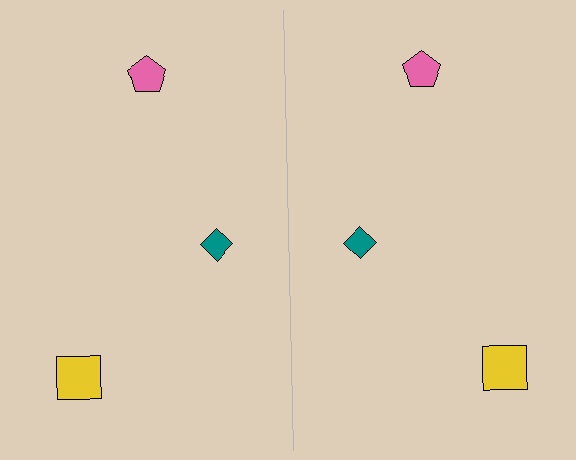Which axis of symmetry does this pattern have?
The pattern has a vertical axis of symmetry running through the center of the image.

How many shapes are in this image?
There are 6 shapes in this image.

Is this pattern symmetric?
Yes, this pattern has bilateral (reflection) symmetry.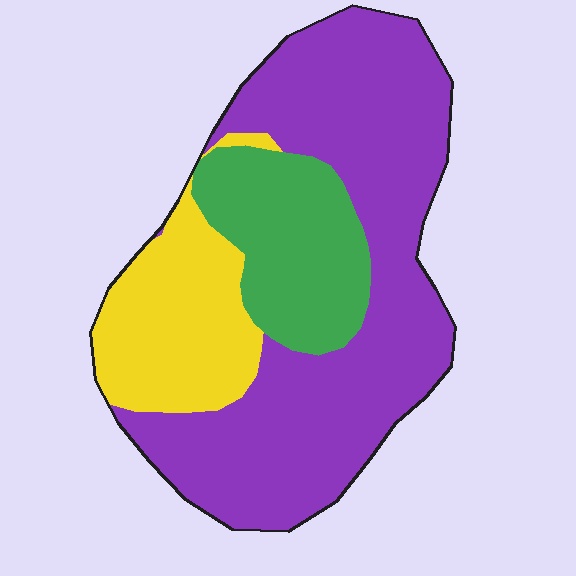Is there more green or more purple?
Purple.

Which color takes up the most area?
Purple, at roughly 60%.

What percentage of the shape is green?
Green takes up about one fifth (1/5) of the shape.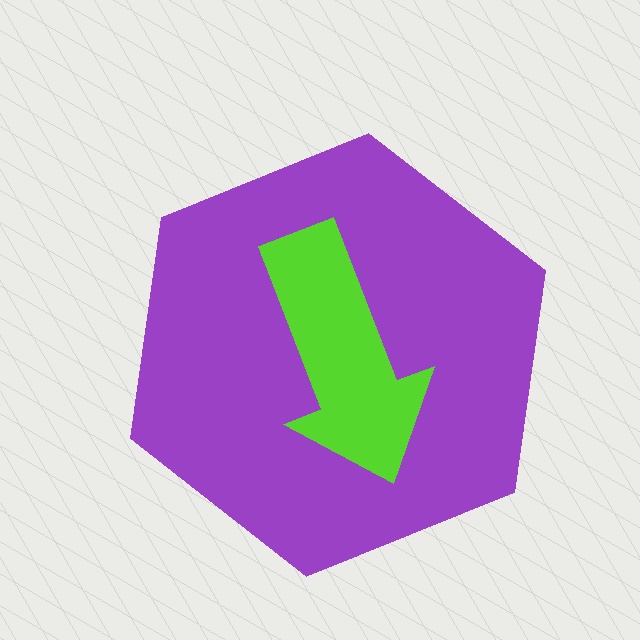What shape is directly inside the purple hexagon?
The lime arrow.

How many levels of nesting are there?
2.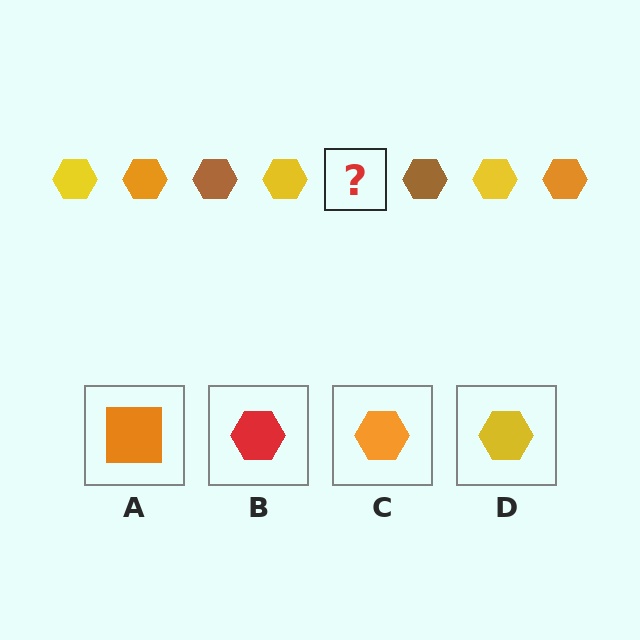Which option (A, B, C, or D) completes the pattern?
C.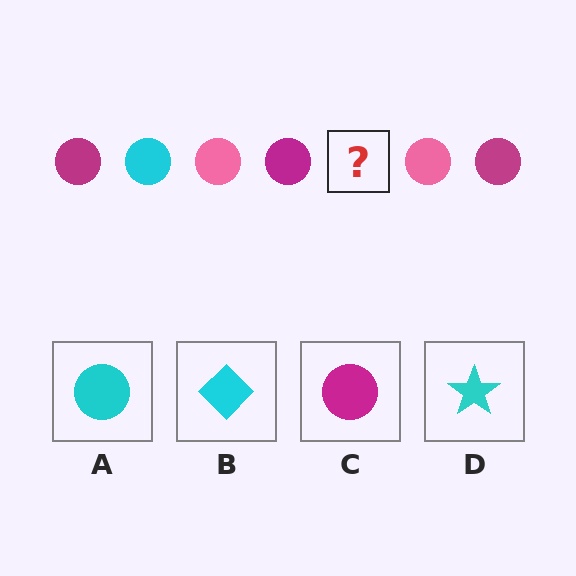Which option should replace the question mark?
Option A.